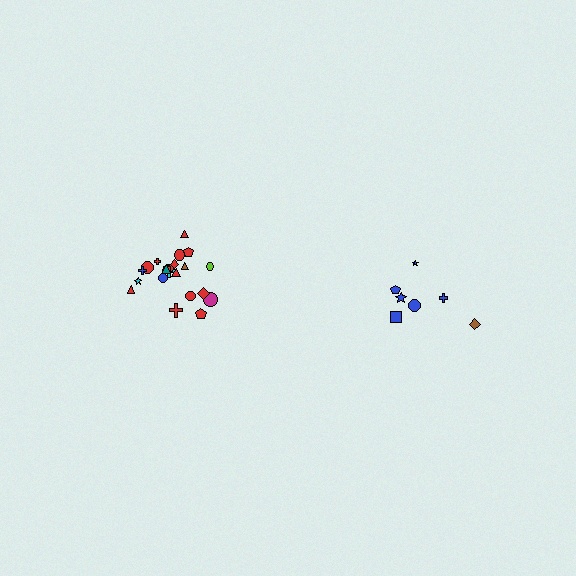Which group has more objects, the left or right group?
The left group.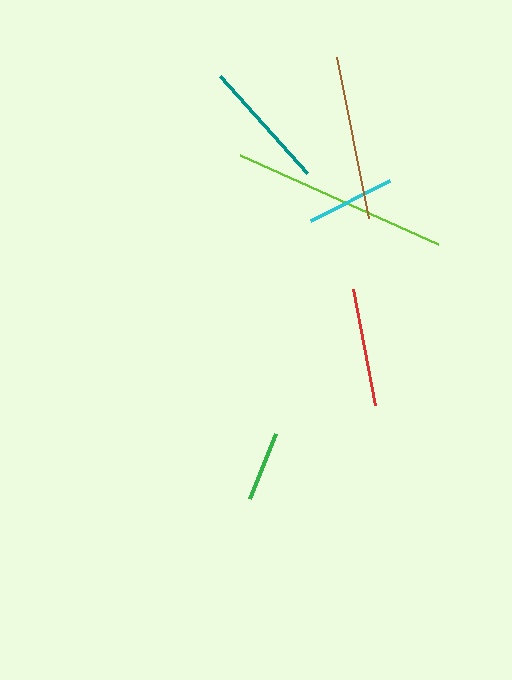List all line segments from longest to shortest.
From longest to shortest: lime, brown, teal, red, cyan, green.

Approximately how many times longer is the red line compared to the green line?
The red line is approximately 1.7 times the length of the green line.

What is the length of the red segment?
The red segment is approximately 118 pixels long.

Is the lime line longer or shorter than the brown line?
The lime line is longer than the brown line.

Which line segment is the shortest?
The green line is the shortest at approximately 70 pixels.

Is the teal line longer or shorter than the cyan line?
The teal line is longer than the cyan line.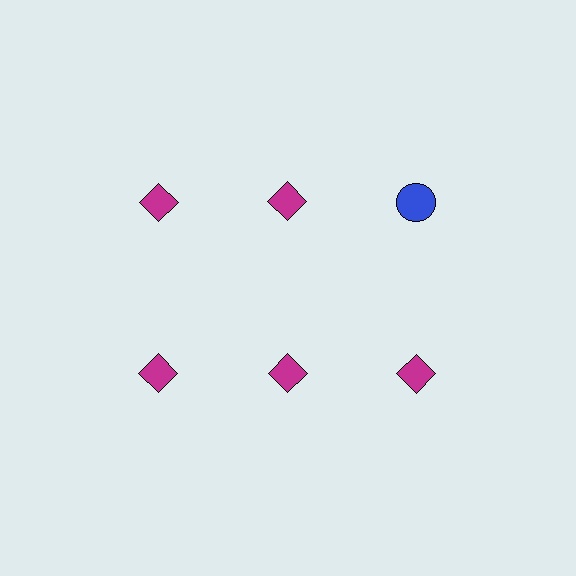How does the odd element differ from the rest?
It differs in both color (blue instead of magenta) and shape (circle instead of diamond).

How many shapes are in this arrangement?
There are 6 shapes arranged in a grid pattern.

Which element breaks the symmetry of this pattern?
The blue circle in the top row, center column breaks the symmetry. All other shapes are magenta diamonds.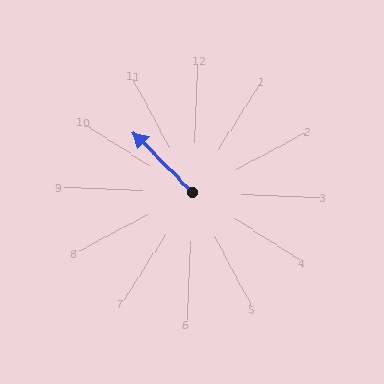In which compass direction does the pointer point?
Northwest.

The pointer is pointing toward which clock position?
Roughly 10 o'clock.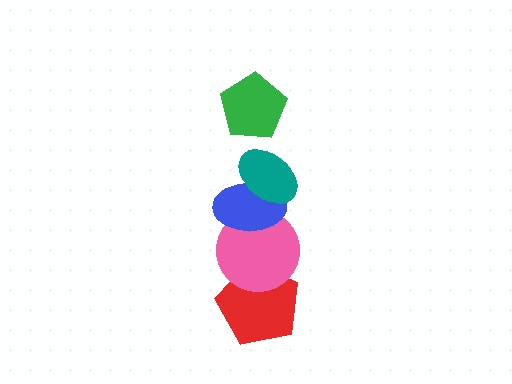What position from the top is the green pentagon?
The green pentagon is 1st from the top.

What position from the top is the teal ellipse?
The teal ellipse is 2nd from the top.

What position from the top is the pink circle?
The pink circle is 4th from the top.